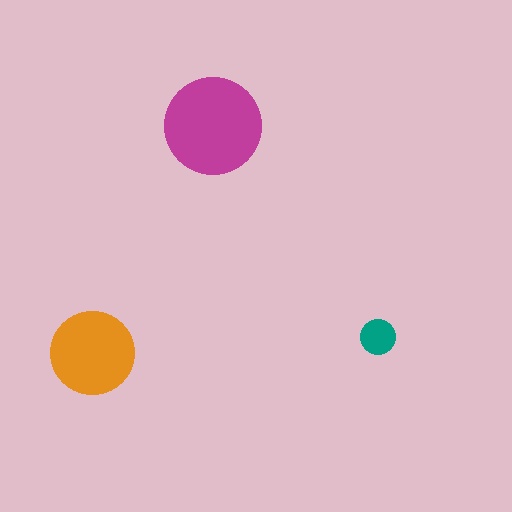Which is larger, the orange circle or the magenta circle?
The magenta one.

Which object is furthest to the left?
The orange circle is leftmost.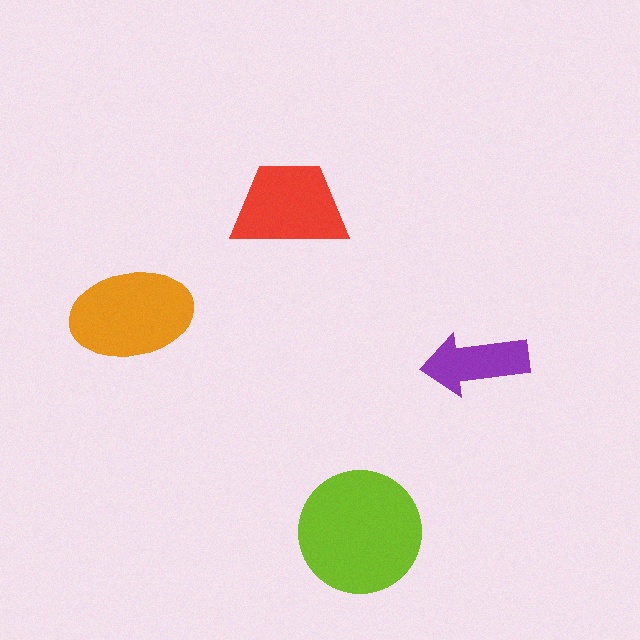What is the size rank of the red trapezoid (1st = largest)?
3rd.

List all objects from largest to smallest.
The lime circle, the orange ellipse, the red trapezoid, the purple arrow.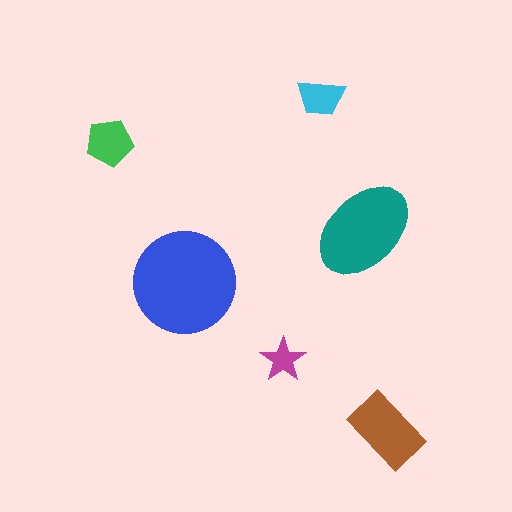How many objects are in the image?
There are 6 objects in the image.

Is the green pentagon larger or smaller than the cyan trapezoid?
Larger.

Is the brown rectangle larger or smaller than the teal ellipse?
Smaller.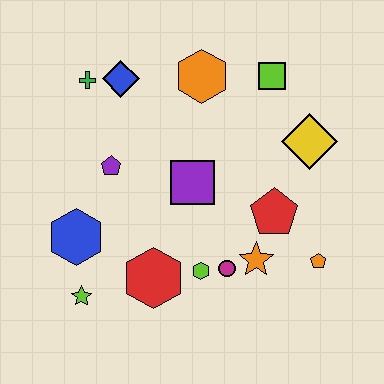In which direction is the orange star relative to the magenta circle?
The orange star is to the right of the magenta circle.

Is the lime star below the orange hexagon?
Yes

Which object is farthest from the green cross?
The orange pentagon is farthest from the green cross.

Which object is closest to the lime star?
The blue hexagon is closest to the lime star.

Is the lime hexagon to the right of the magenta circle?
No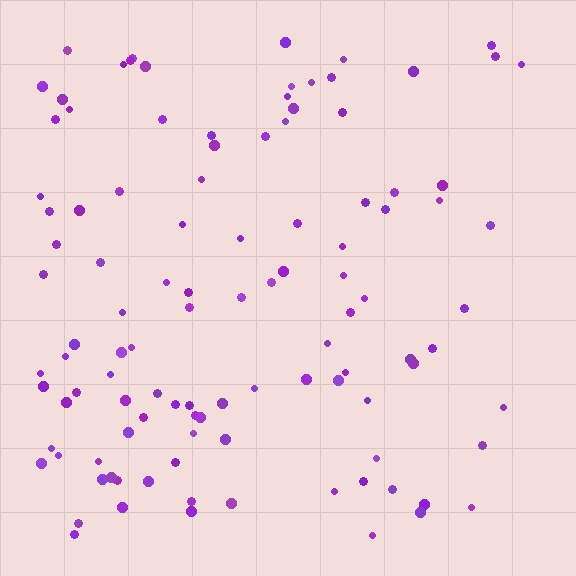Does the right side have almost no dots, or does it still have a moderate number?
Still a moderate number, just noticeably fewer than the left.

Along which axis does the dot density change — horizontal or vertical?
Horizontal.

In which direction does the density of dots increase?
From right to left, with the left side densest.